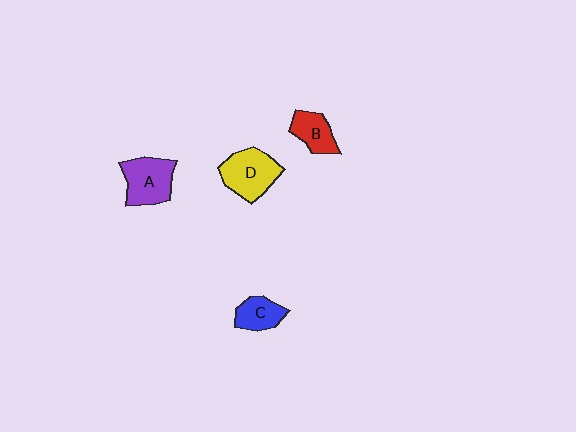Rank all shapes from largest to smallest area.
From largest to smallest: D (yellow), A (purple), B (red), C (blue).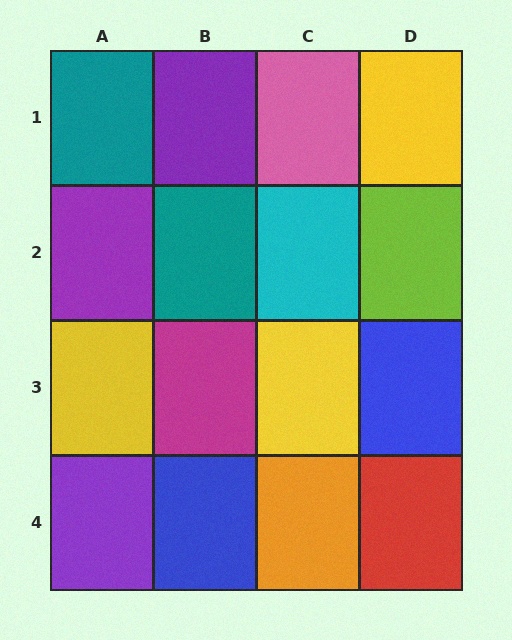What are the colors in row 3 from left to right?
Yellow, magenta, yellow, blue.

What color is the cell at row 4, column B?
Blue.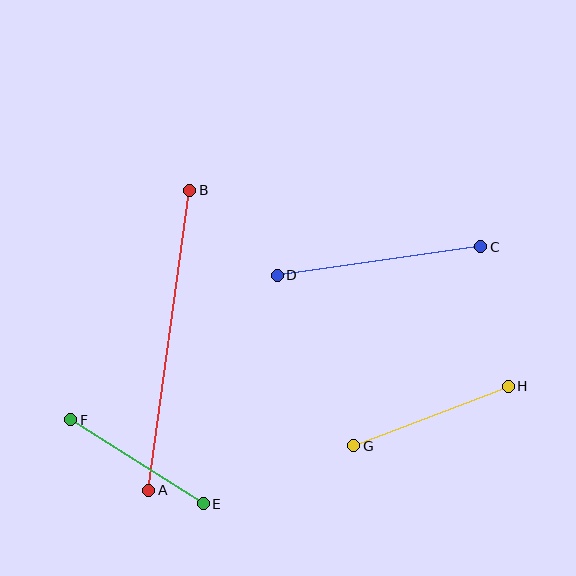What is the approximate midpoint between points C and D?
The midpoint is at approximately (379, 261) pixels.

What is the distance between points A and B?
The distance is approximately 303 pixels.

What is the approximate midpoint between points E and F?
The midpoint is at approximately (137, 462) pixels.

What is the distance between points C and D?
The distance is approximately 205 pixels.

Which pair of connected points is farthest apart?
Points A and B are farthest apart.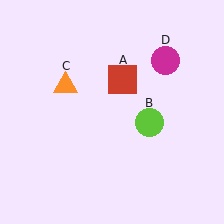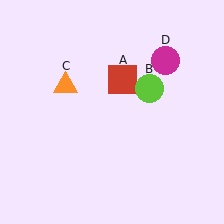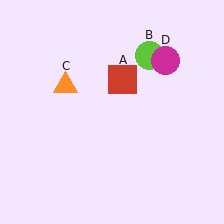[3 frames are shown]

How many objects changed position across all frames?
1 object changed position: lime circle (object B).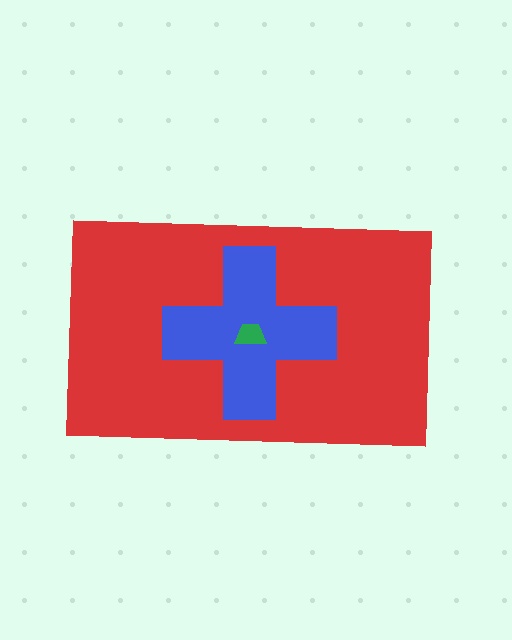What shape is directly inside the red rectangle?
The blue cross.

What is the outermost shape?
The red rectangle.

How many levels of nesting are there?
3.